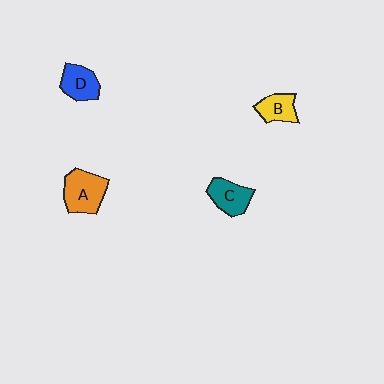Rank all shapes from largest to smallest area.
From largest to smallest: A (orange), C (teal), D (blue), B (yellow).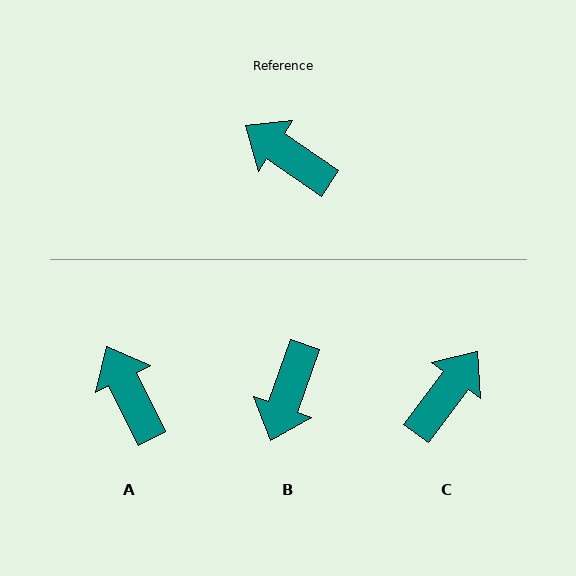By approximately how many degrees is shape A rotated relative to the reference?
Approximately 29 degrees clockwise.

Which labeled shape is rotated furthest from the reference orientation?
B, about 105 degrees away.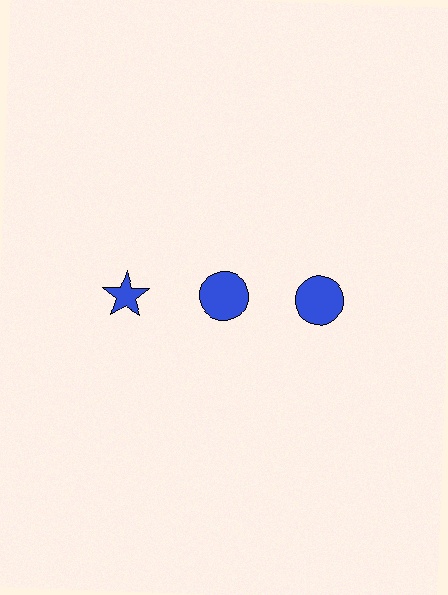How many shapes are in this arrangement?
There are 3 shapes arranged in a grid pattern.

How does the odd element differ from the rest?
It has a different shape: star instead of circle.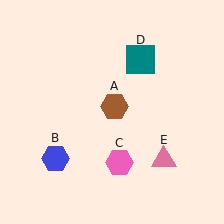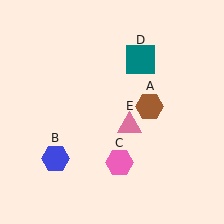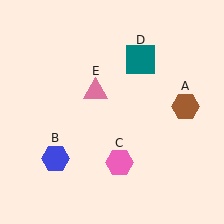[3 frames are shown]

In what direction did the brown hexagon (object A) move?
The brown hexagon (object A) moved right.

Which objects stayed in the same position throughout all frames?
Blue hexagon (object B) and pink hexagon (object C) and teal square (object D) remained stationary.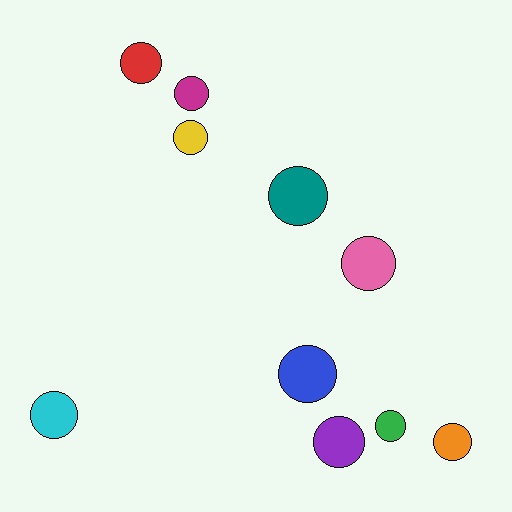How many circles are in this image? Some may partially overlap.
There are 10 circles.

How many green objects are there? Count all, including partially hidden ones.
There is 1 green object.